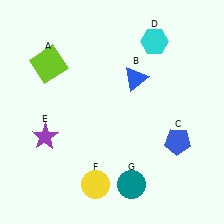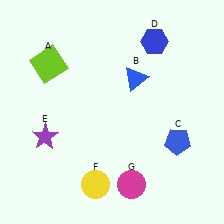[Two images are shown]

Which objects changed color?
D changed from cyan to blue. G changed from teal to magenta.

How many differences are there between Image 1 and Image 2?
There are 2 differences between the two images.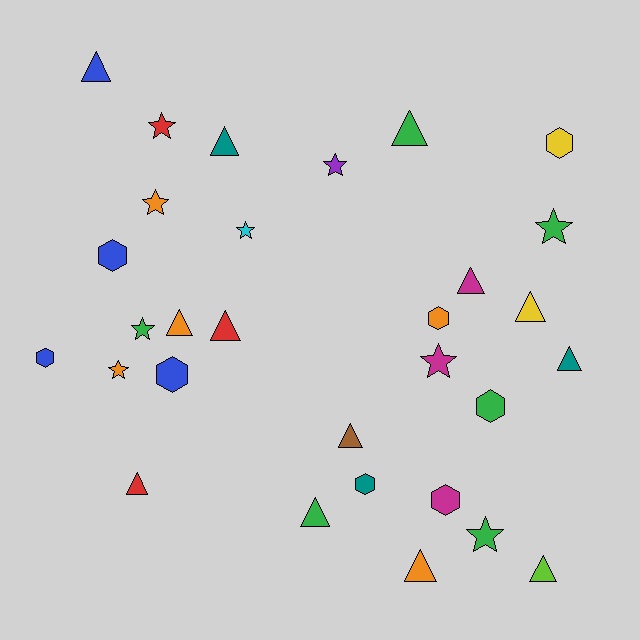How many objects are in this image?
There are 30 objects.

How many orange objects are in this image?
There are 5 orange objects.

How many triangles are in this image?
There are 13 triangles.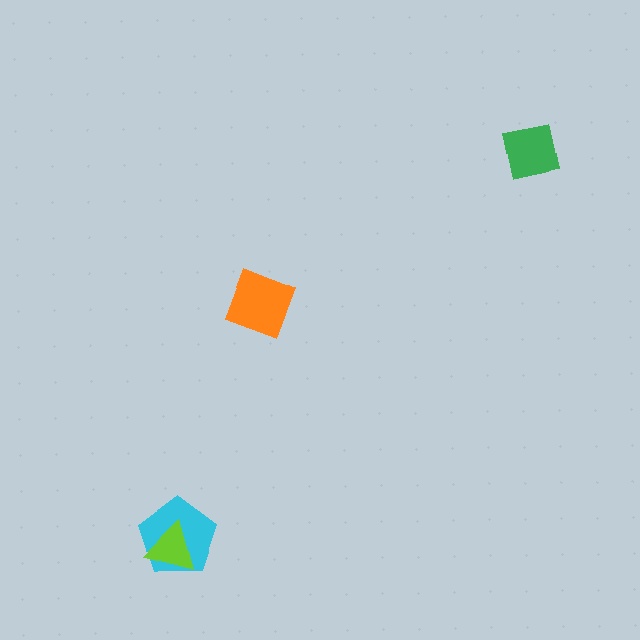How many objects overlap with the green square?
0 objects overlap with the green square.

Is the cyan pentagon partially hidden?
Yes, it is partially covered by another shape.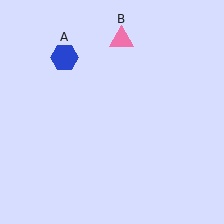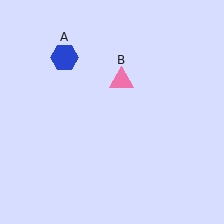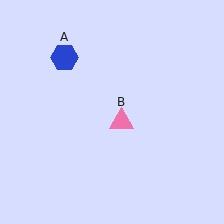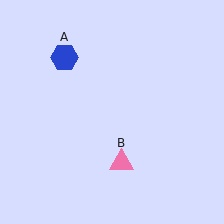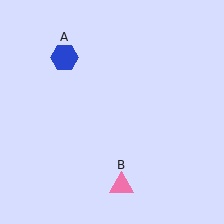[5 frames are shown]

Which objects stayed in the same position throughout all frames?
Blue hexagon (object A) remained stationary.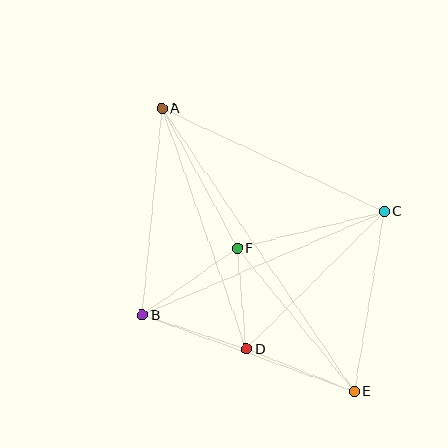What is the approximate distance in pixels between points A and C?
The distance between A and C is approximately 245 pixels.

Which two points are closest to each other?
Points D and F are closest to each other.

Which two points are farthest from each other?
Points A and E are farthest from each other.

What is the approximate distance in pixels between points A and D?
The distance between A and D is approximately 255 pixels.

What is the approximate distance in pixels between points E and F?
The distance between E and F is approximately 185 pixels.